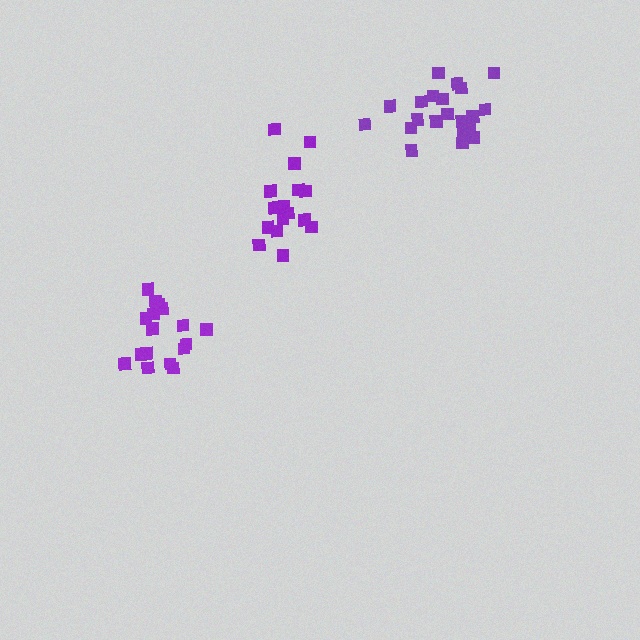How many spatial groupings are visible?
There are 3 spatial groupings.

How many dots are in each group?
Group 1: 16 dots, Group 2: 21 dots, Group 3: 17 dots (54 total).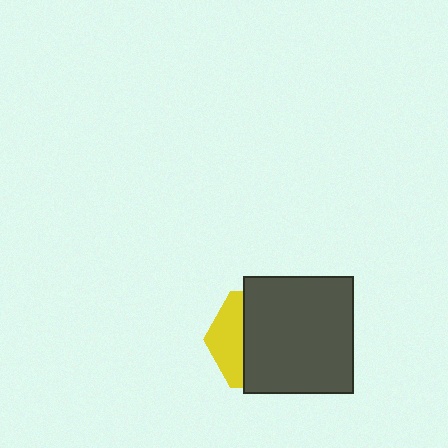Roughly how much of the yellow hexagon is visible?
A small part of it is visible (roughly 32%).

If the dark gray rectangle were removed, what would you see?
You would see the complete yellow hexagon.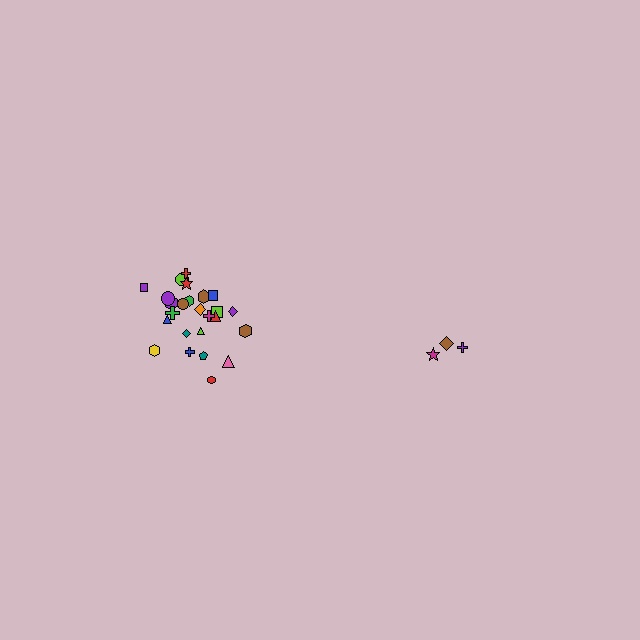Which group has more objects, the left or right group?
The left group.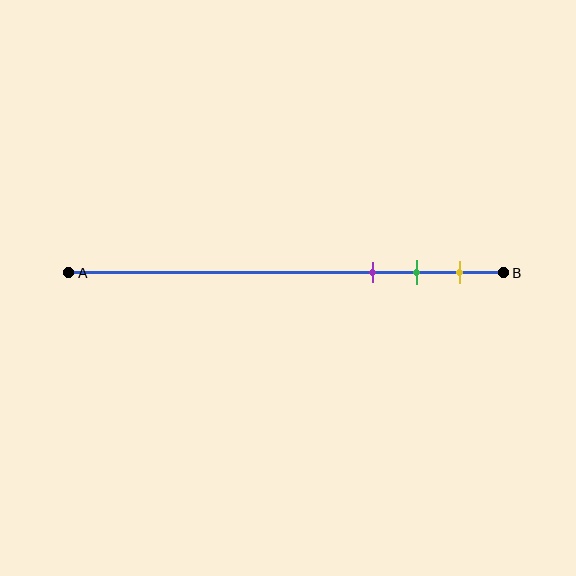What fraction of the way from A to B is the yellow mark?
The yellow mark is approximately 90% (0.9) of the way from A to B.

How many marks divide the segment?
There are 3 marks dividing the segment.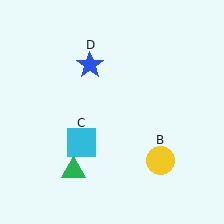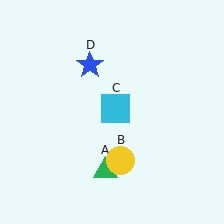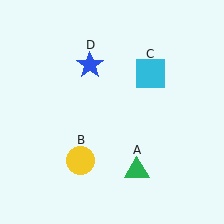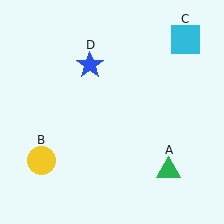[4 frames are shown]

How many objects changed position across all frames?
3 objects changed position: green triangle (object A), yellow circle (object B), cyan square (object C).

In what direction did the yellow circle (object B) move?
The yellow circle (object B) moved left.